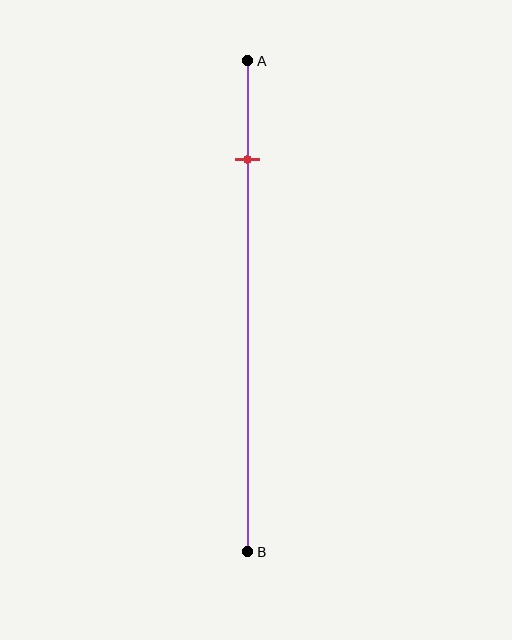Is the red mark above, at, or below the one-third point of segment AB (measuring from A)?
The red mark is above the one-third point of segment AB.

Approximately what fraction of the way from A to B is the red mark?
The red mark is approximately 20% of the way from A to B.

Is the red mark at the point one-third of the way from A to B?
No, the mark is at about 20% from A, not at the 33% one-third point.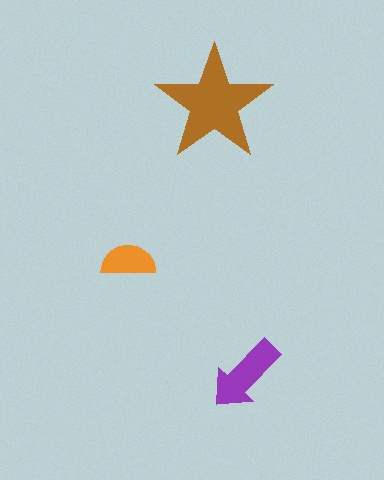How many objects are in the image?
There are 3 objects in the image.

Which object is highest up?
The brown star is topmost.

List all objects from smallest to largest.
The orange semicircle, the purple arrow, the brown star.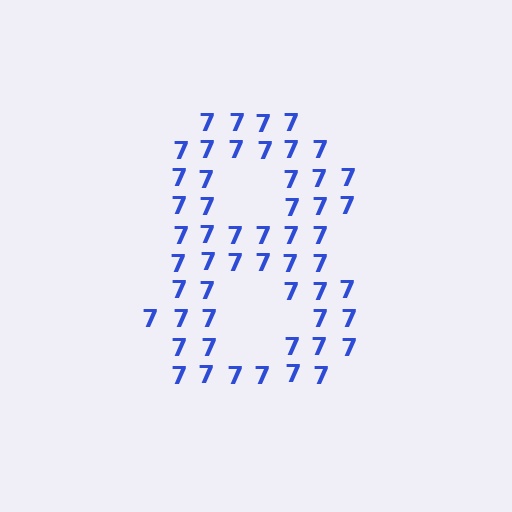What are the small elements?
The small elements are digit 7's.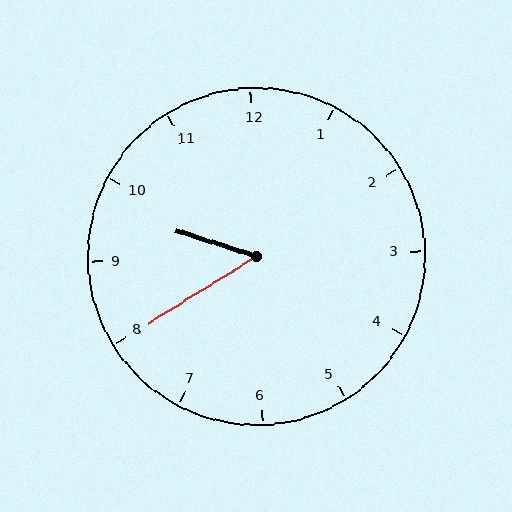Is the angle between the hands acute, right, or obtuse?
It is acute.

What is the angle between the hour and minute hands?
Approximately 50 degrees.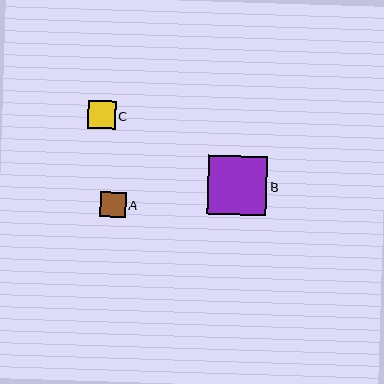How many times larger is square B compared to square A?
Square B is approximately 2.3 times the size of square A.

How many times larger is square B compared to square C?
Square B is approximately 2.1 times the size of square C.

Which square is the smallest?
Square A is the smallest with a size of approximately 25 pixels.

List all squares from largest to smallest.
From largest to smallest: B, C, A.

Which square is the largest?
Square B is the largest with a size of approximately 59 pixels.